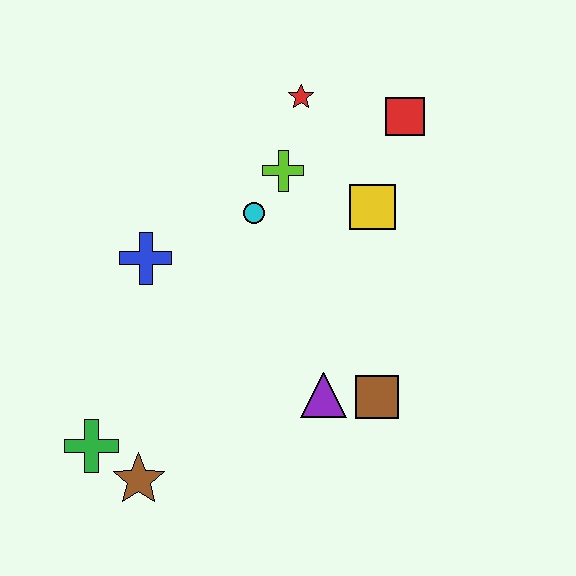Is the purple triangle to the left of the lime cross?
No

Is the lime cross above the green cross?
Yes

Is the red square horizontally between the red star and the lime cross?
No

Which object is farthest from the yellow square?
The green cross is farthest from the yellow square.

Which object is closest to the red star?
The lime cross is closest to the red star.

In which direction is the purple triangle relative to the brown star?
The purple triangle is to the right of the brown star.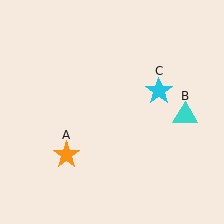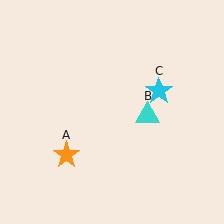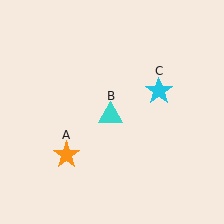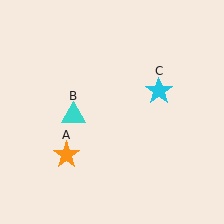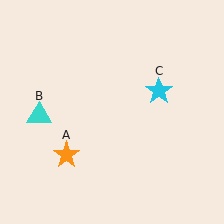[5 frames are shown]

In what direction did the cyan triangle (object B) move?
The cyan triangle (object B) moved left.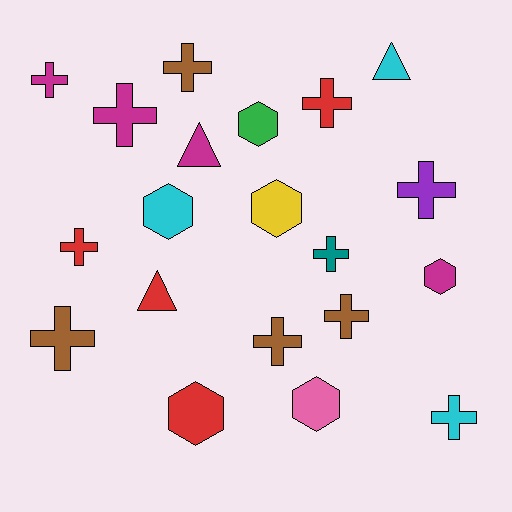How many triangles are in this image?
There are 3 triangles.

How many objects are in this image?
There are 20 objects.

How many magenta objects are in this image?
There are 4 magenta objects.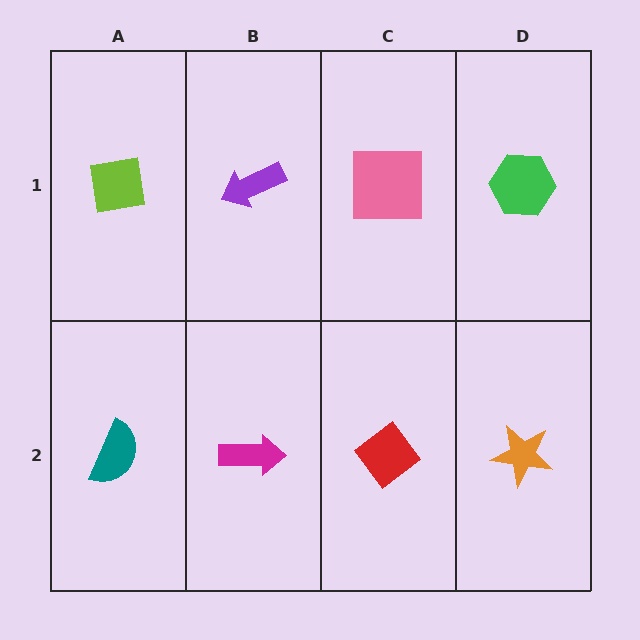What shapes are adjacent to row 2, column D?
A green hexagon (row 1, column D), a red diamond (row 2, column C).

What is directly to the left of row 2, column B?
A teal semicircle.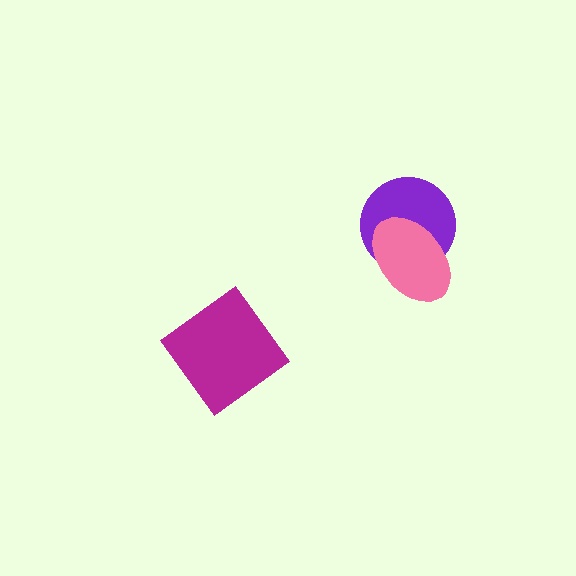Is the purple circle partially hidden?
Yes, it is partially covered by another shape.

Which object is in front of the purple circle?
The pink ellipse is in front of the purple circle.